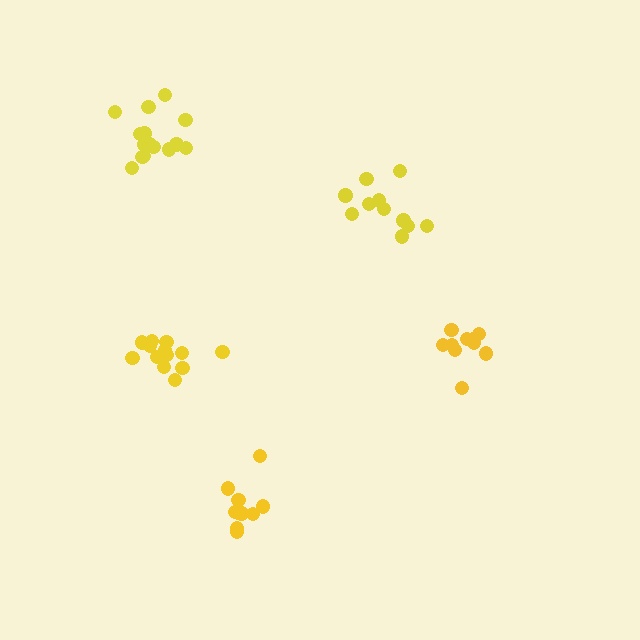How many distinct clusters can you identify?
There are 5 distinct clusters.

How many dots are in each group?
Group 1: 10 dots, Group 2: 10 dots, Group 3: 13 dots, Group 4: 11 dots, Group 5: 15 dots (59 total).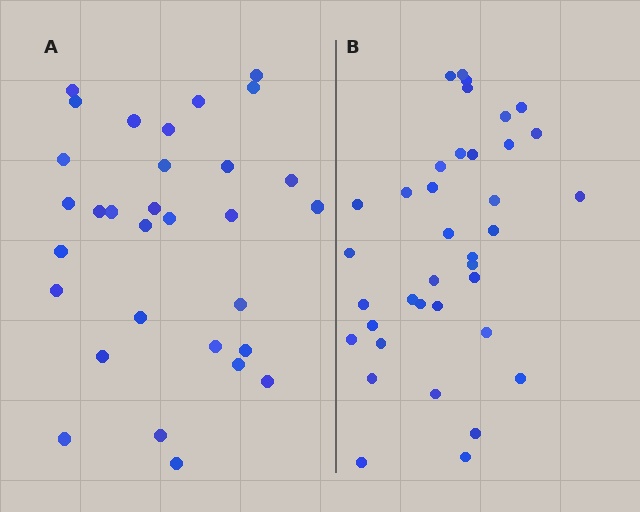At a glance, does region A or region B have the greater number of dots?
Region B (the right region) has more dots.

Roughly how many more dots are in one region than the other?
Region B has about 6 more dots than region A.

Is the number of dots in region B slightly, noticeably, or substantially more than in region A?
Region B has only slightly more — the two regions are fairly close. The ratio is roughly 1.2 to 1.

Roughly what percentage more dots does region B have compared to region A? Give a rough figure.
About 20% more.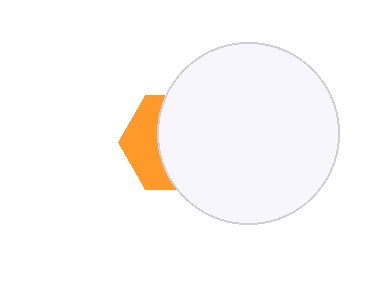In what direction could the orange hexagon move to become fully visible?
The orange hexagon could move left. That would shift it out from behind the white circle entirely.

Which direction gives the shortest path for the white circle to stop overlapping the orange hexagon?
Moving right gives the shortest separation.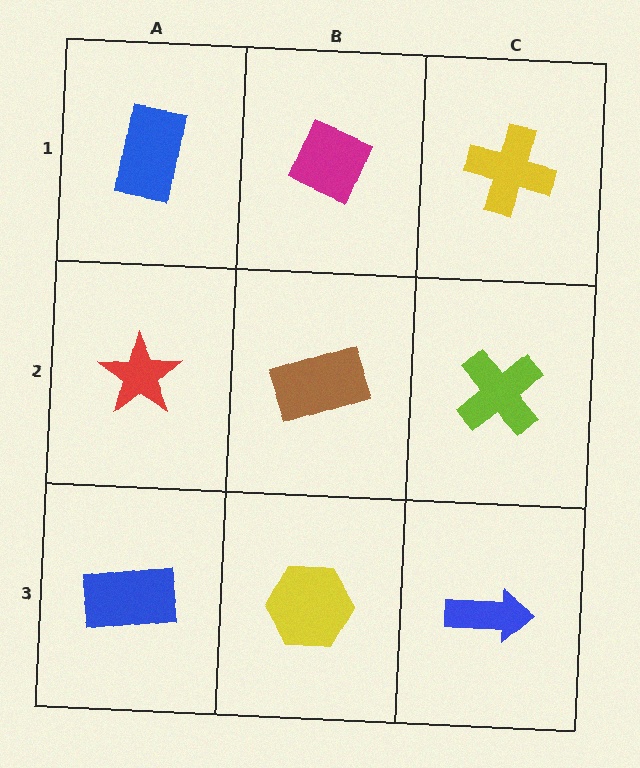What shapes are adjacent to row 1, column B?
A brown rectangle (row 2, column B), a blue rectangle (row 1, column A), a yellow cross (row 1, column C).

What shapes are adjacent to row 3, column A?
A red star (row 2, column A), a yellow hexagon (row 3, column B).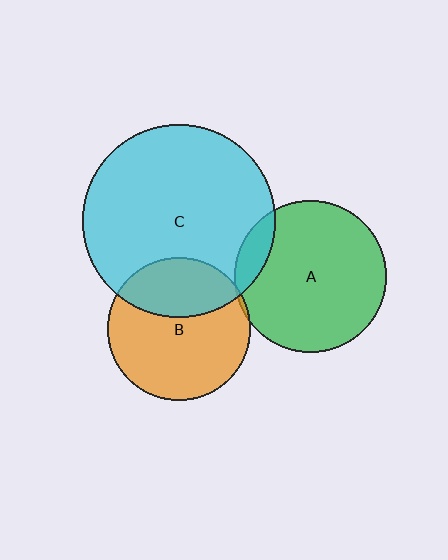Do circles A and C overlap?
Yes.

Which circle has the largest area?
Circle C (cyan).